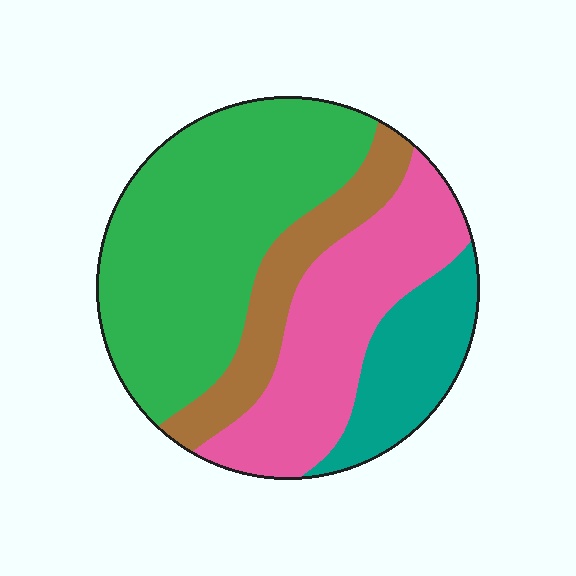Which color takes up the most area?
Green, at roughly 45%.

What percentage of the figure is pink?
Pink takes up about one quarter (1/4) of the figure.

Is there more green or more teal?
Green.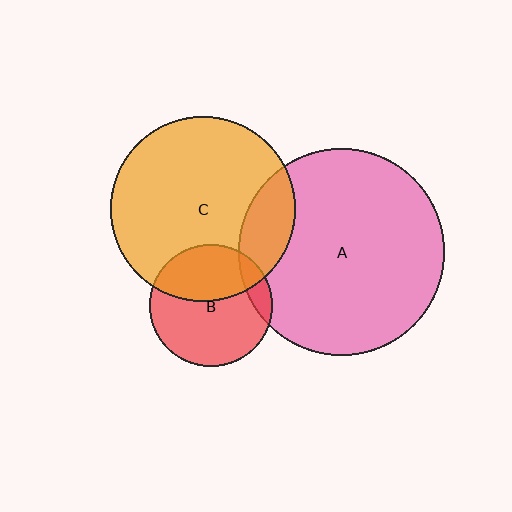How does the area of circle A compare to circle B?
Approximately 2.8 times.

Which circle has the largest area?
Circle A (pink).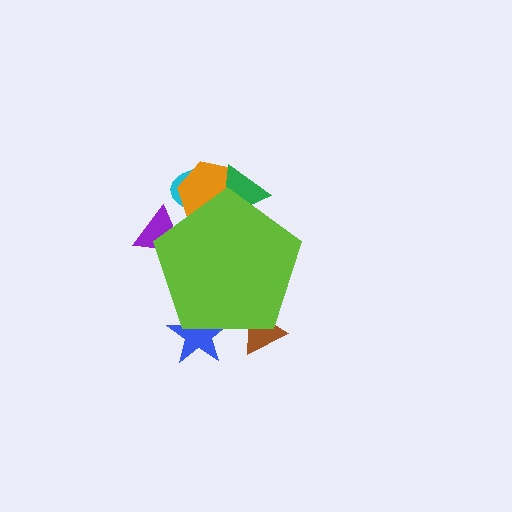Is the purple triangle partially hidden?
Yes, the purple triangle is partially hidden behind the lime pentagon.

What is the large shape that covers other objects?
A lime pentagon.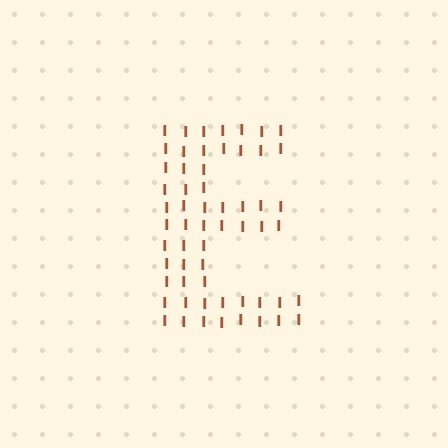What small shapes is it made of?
It is made of small letter I's.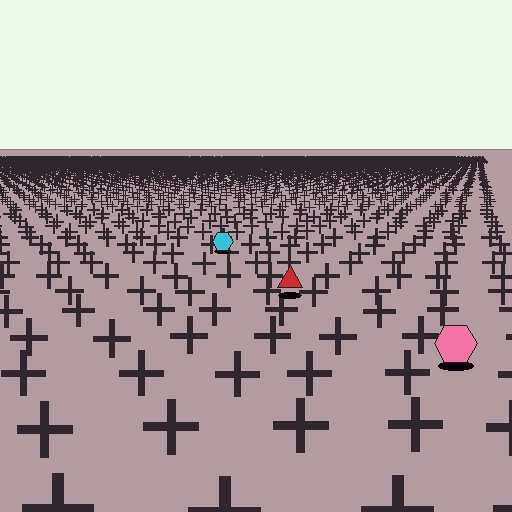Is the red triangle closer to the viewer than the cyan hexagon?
Yes. The red triangle is closer — you can tell from the texture gradient: the ground texture is coarser near it.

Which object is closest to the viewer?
The pink hexagon is closest. The texture marks near it are larger and more spread out.